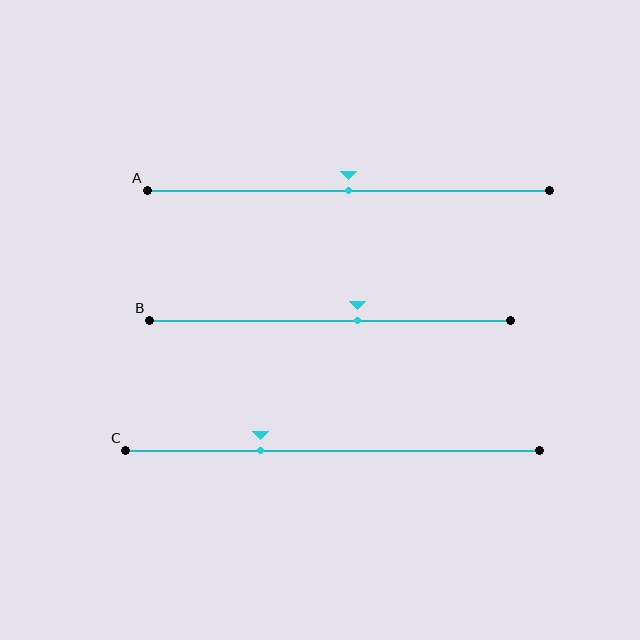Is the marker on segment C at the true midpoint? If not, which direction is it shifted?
No, the marker on segment C is shifted to the left by about 17% of the segment length.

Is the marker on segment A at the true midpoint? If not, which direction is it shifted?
Yes, the marker on segment A is at the true midpoint.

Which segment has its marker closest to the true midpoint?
Segment A has its marker closest to the true midpoint.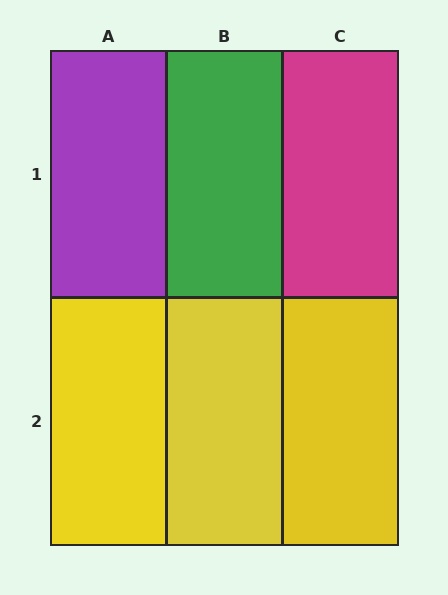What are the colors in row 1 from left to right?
Purple, green, magenta.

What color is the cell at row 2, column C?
Yellow.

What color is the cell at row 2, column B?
Yellow.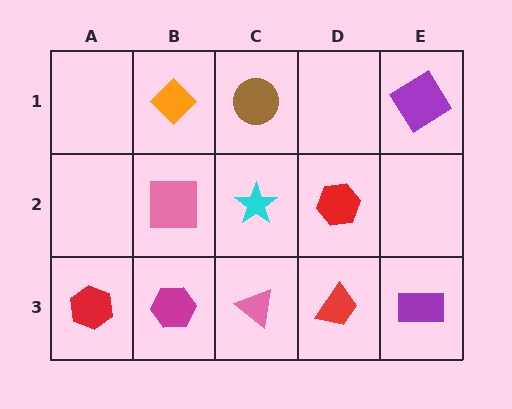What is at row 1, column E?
A purple diamond.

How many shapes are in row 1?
3 shapes.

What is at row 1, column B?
An orange diamond.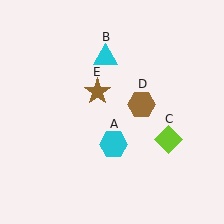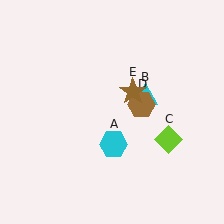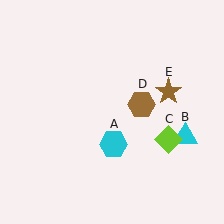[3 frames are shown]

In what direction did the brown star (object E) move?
The brown star (object E) moved right.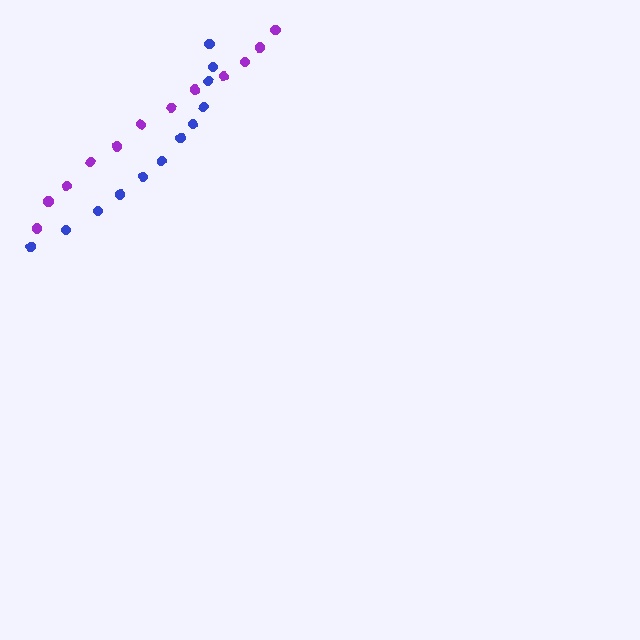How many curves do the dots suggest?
There are 2 distinct paths.